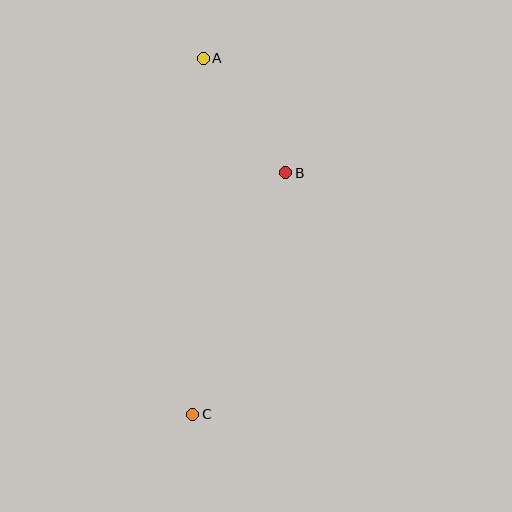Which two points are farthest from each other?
Points A and C are farthest from each other.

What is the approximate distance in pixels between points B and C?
The distance between B and C is approximately 259 pixels.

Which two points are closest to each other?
Points A and B are closest to each other.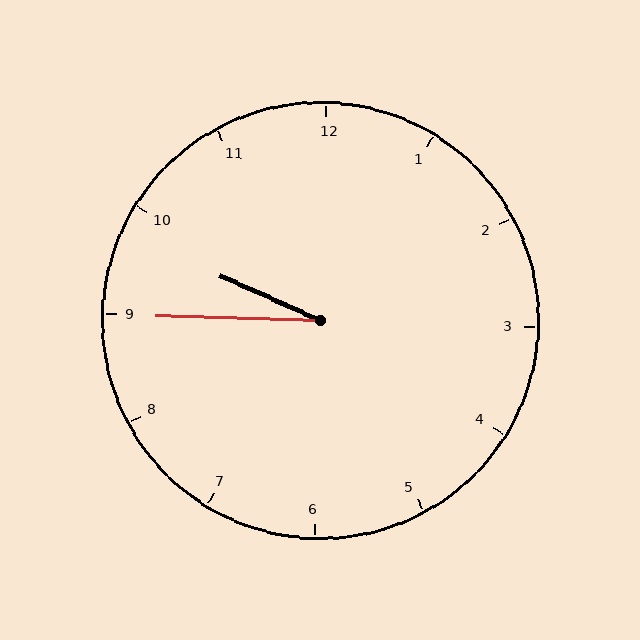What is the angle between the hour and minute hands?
Approximately 22 degrees.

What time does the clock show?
9:45.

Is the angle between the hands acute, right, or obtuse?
It is acute.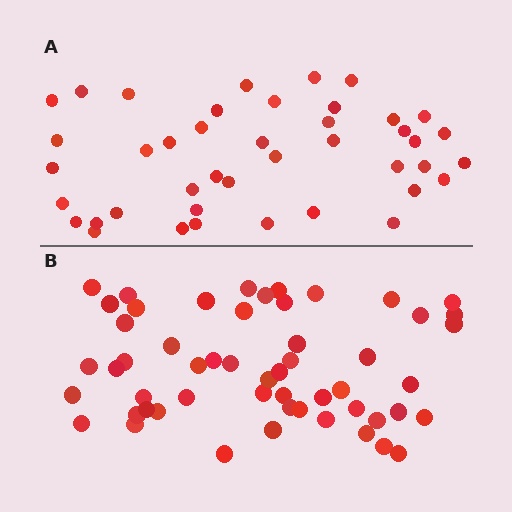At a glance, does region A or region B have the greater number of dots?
Region B (the bottom region) has more dots.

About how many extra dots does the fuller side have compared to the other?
Region B has roughly 12 or so more dots than region A.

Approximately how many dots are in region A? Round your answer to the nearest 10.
About 40 dots. (The exact count is 42, which rounds to 40.)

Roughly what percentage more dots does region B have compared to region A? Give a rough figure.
About 30% more.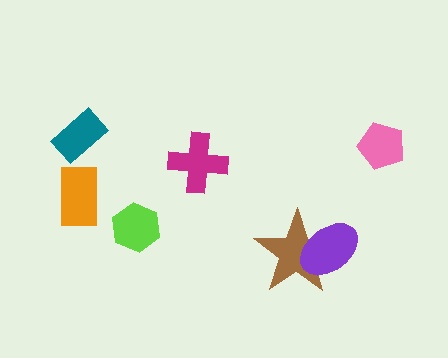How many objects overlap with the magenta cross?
0 objects overlap with the magenta cross.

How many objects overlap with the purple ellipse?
1 object overlaps with the purple ellipse.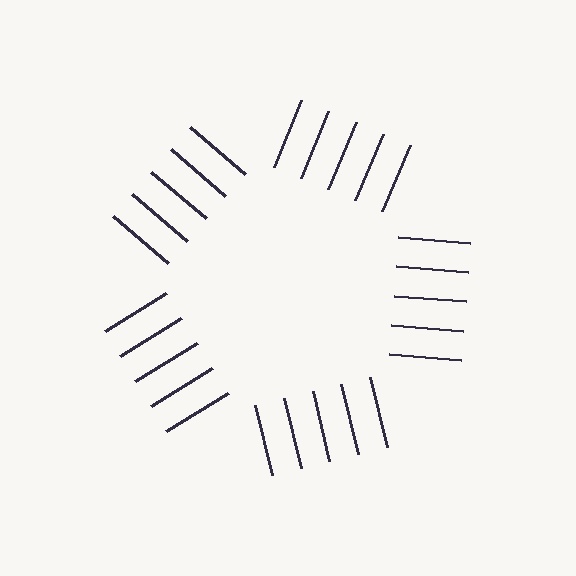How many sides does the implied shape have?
5 sides — the line-ends trace a pentagon.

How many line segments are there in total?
25 — 5 along each of the 5 edges.